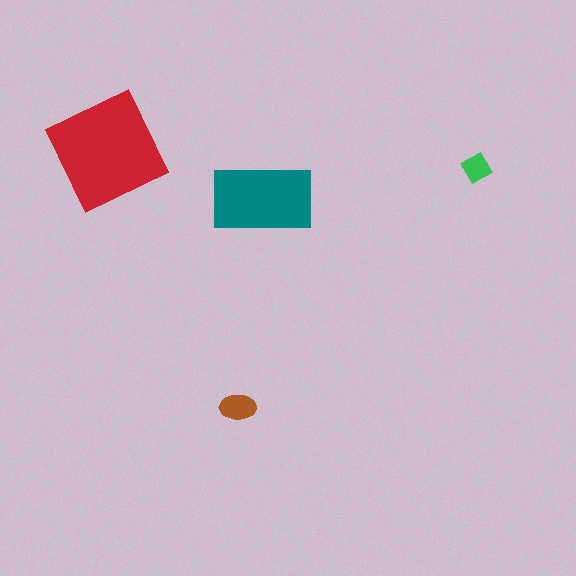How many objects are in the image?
There are 4 objects in the image.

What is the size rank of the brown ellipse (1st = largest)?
3rd.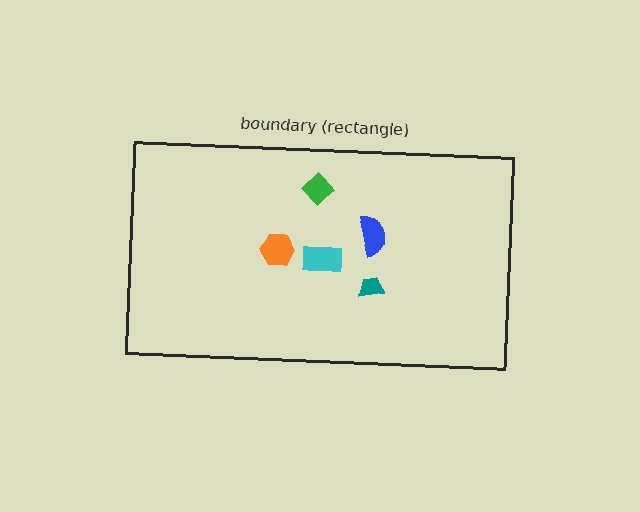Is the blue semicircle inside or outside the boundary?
Inside.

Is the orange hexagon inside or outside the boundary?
Inside.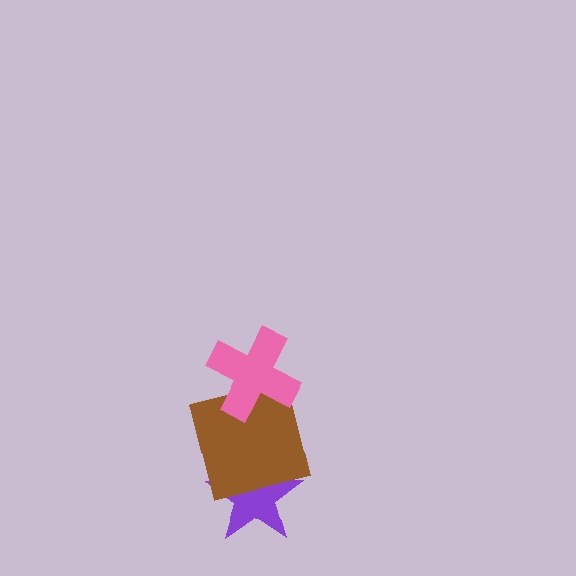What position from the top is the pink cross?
The pink cross is 1st from the top.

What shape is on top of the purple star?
The brown square is on top of the purple star.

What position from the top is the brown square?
The brown square is 2nd from the top.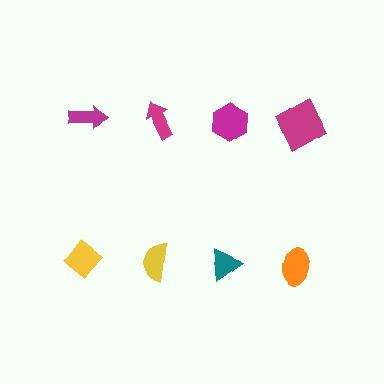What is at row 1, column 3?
A magenta hexagon.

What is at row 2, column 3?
A teal triangle.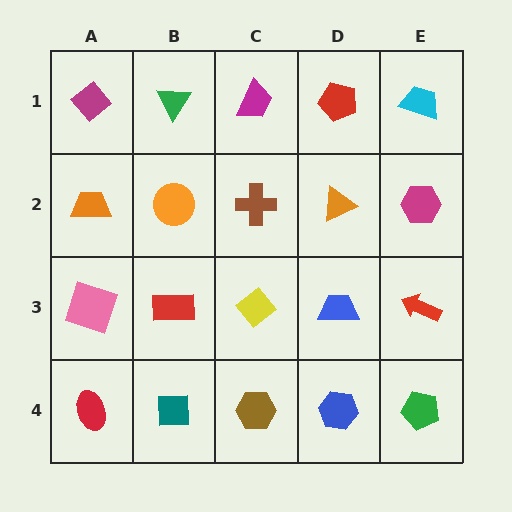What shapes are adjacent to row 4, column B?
A red rectangle (row 3, column B), a red ellipse (row 4, column A), a brown hexagon (row 4, column C).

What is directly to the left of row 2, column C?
An orange circle.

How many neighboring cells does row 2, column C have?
4.